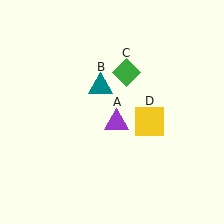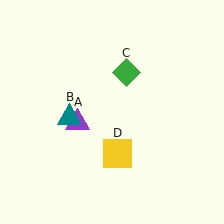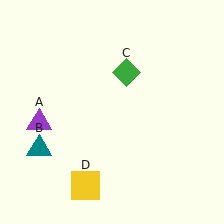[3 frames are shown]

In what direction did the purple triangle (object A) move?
The purple triangle (object A) moved left.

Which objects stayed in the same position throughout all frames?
Green diamond (object C) remained stationary.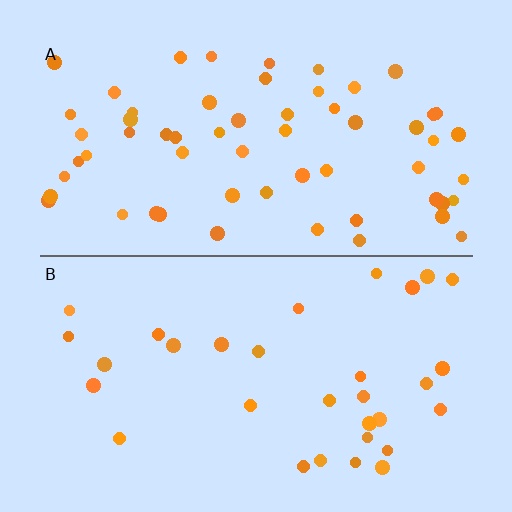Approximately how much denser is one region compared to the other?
Approximately 1.9× — region A over region B.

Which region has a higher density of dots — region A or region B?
A (the top).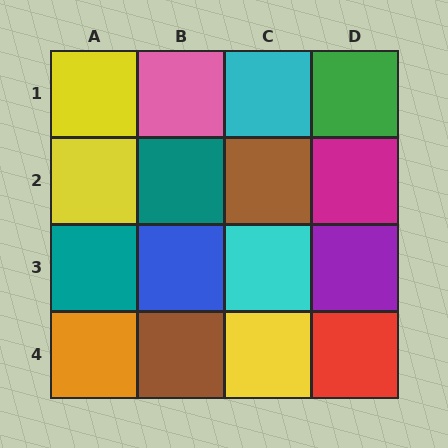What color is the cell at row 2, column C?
Brown.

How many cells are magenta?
1 cell is magenta.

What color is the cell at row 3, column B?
Blue.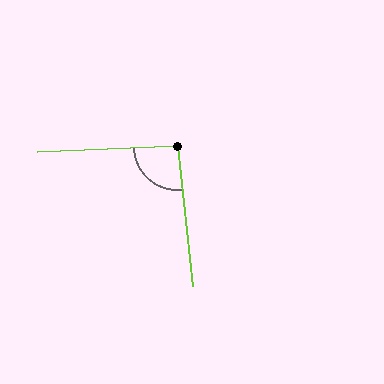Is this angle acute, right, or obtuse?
It is approximately a right angle.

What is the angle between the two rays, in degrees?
Approximately 94 degrees.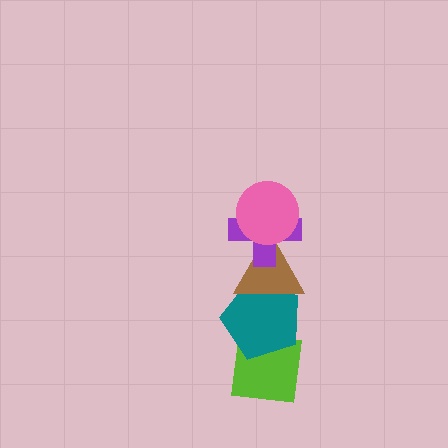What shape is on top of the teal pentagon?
The brown triangle is on top of the teal pentagon.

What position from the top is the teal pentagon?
The teal pentagon is 4th from the top.